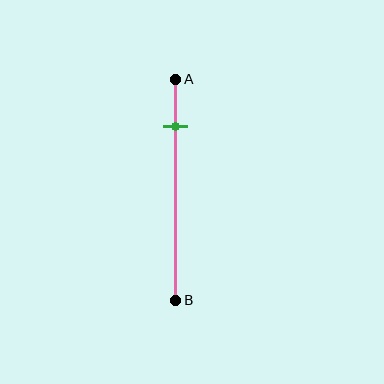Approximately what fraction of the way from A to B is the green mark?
The green mark is approximately 20% of the way from A to B.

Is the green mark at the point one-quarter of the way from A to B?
No, the mark is at about 20% from A, not at the 25% one-quarter point.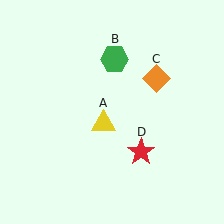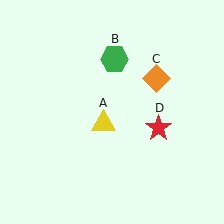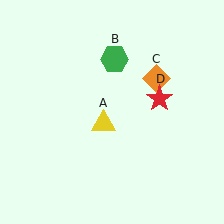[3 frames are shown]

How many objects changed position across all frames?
1 object changed position: red star (object D).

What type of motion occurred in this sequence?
The red star (object D) rotated counterclockwise around the center of the scene.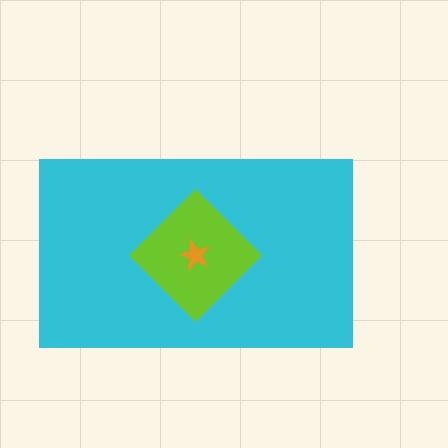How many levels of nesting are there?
3.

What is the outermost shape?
The cyan rectangle.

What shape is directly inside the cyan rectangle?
The lime diamond.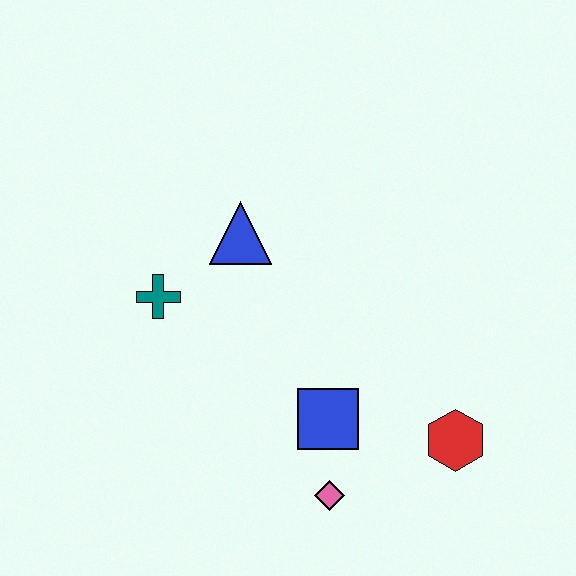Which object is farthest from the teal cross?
The red hexagon is farthest from the teal cross.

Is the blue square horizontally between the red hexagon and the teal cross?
Yes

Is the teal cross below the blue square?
No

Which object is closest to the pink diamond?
The blue square is closest to the pink diamond.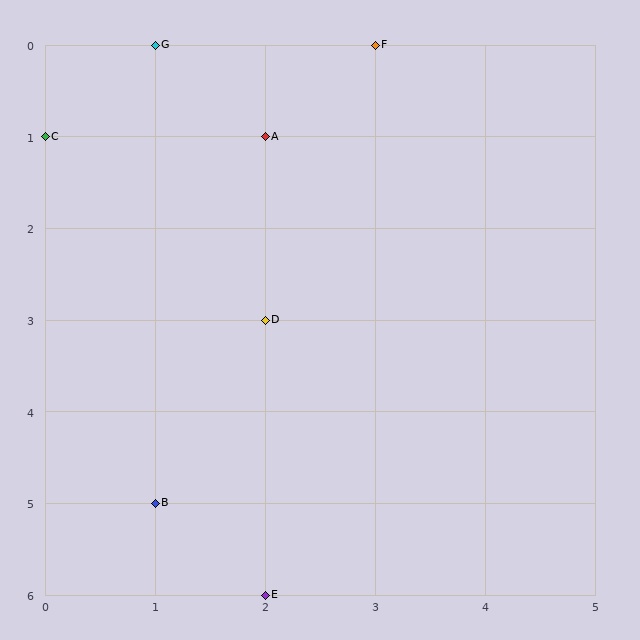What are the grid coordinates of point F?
Point F is at grid coordinates (3, 0).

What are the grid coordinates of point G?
Point G is at grid coordinates (1, 0).